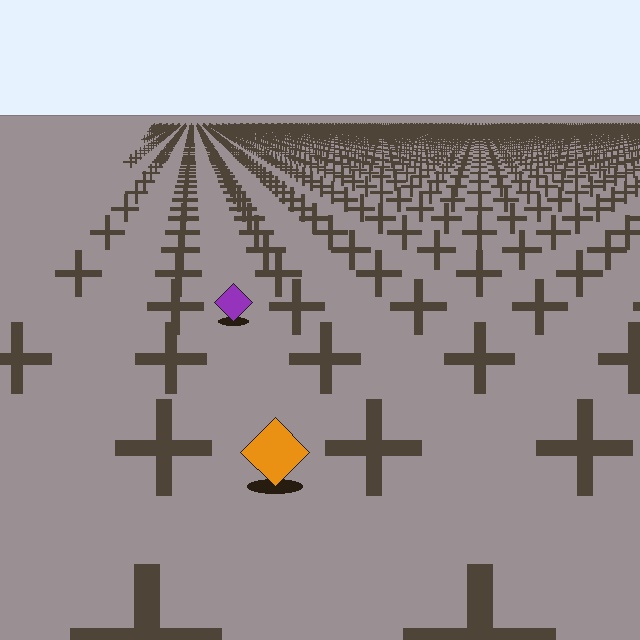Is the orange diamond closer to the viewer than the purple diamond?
Yes. The orange diamond is closer — you can tell from the texture gradient: the ground texture is coarser near it.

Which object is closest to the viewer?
The orange diamond is closest. The texture marks near it are larger and more spread out.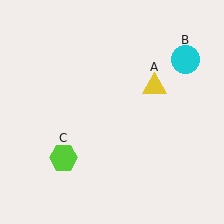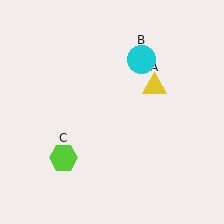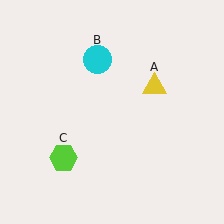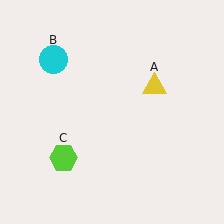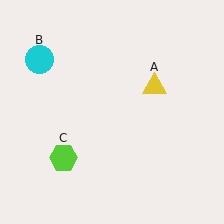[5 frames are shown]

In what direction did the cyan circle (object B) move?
The cyan circle (object B) moved left.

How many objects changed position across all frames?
1 object changed position: cyan circle (object B).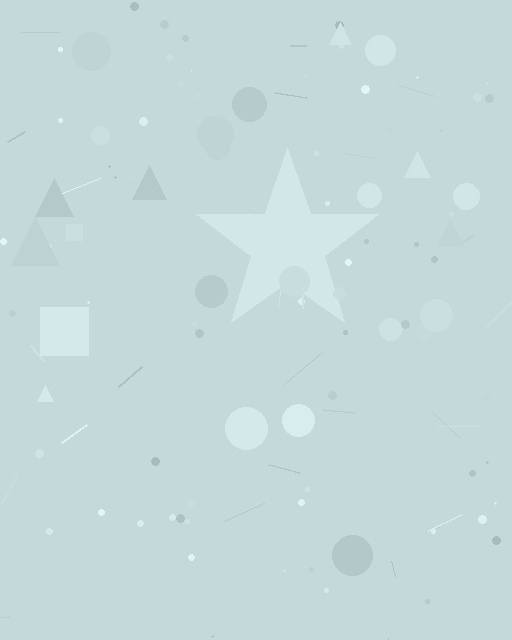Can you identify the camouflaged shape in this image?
The camouflaged shape is a star.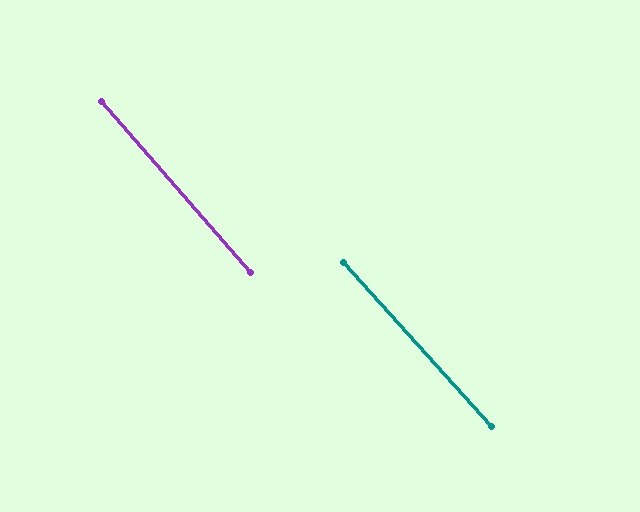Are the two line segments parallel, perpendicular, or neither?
Parallel — their directions differ by only 1.3°.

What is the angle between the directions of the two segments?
Approximately 1 degree.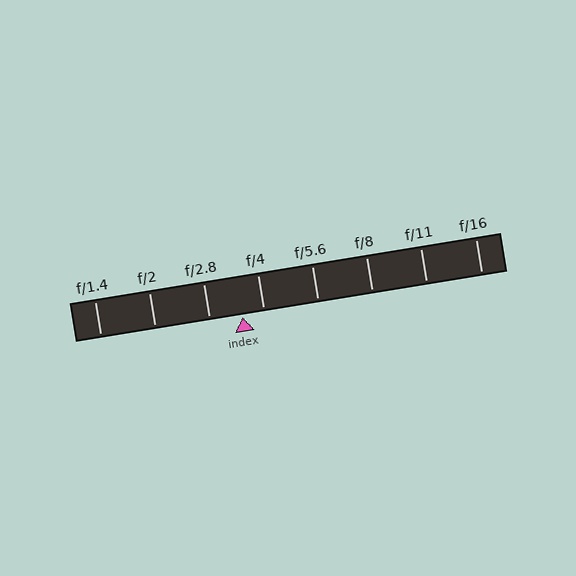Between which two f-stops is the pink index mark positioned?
The index mark is between f/2.8 and f/4.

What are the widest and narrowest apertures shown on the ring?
The widest aperture shown is f/1.4 and the narrowest is f/16.